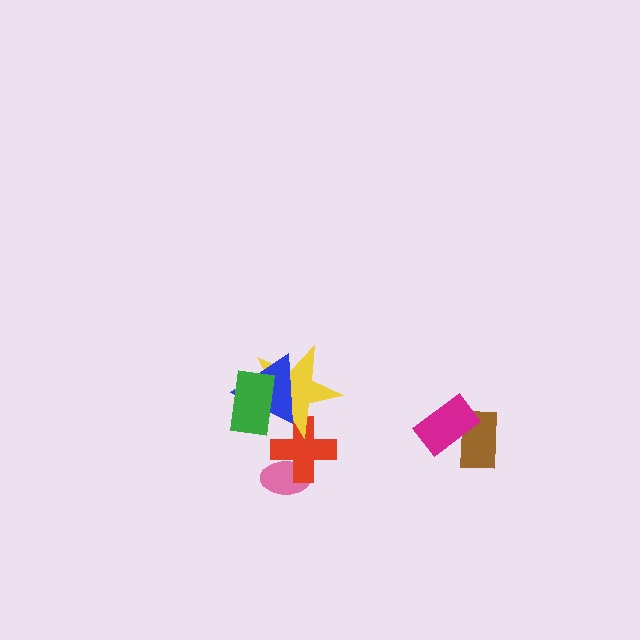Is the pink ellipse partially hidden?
Yes, it is partially covered by another shape.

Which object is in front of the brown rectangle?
The magenta rectangle is in front of the brown rectangle.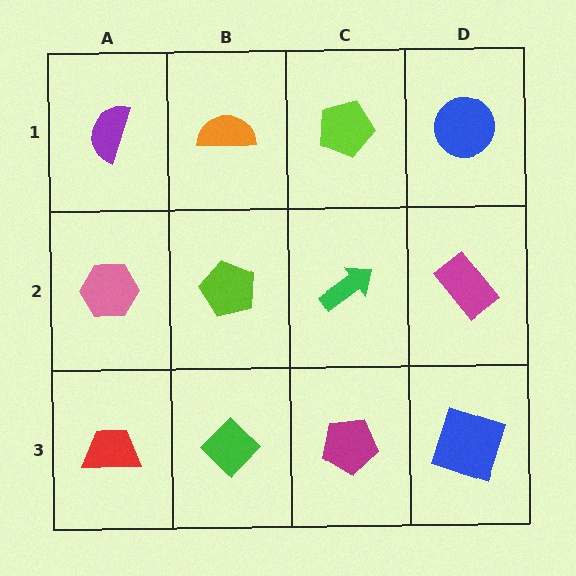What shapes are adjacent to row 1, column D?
A magenta rectangle (row 2, column D), a lime pentagon (row 1, column C).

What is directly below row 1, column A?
A pink hexagon.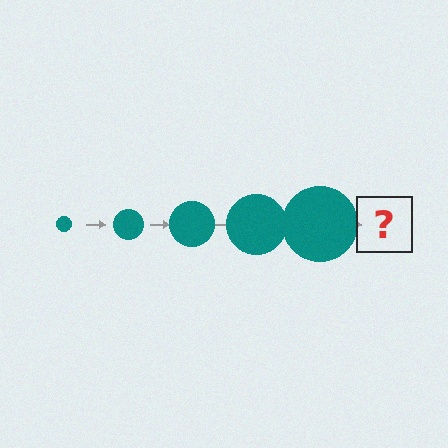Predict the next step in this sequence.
The next step is a teal circle, larger than the previous one.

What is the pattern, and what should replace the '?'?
The pattern is that the circle gets progressively larger each step. The '?' should be a teal circle, larger than the previous one.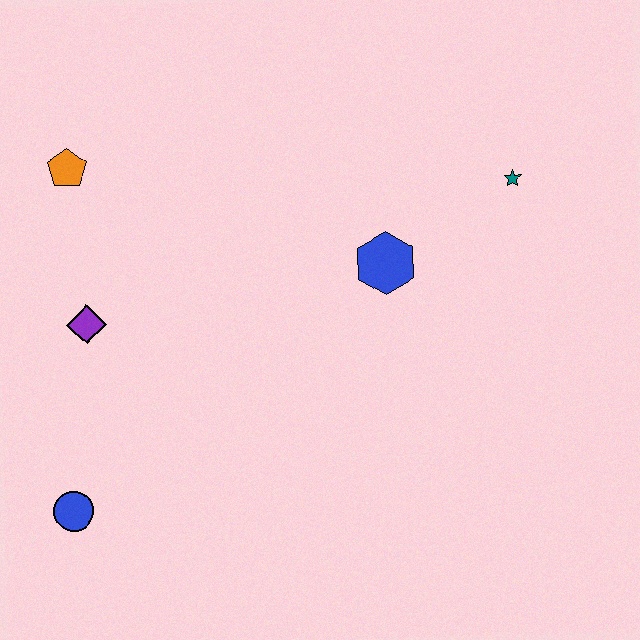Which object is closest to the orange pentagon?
The purple diamond is closest to the orange pentagon.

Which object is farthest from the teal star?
The blue circle is farthest from the teal star.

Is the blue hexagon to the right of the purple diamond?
Yes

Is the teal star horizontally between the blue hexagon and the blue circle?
No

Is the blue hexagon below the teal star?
Yes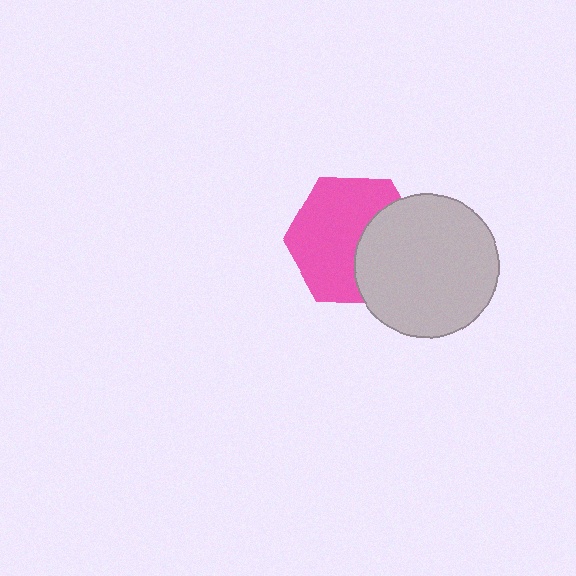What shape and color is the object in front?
The object in front is a light gray circle.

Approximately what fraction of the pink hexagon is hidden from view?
Roughly 36% of the pink hexagon is hidden behind the light gray circle.